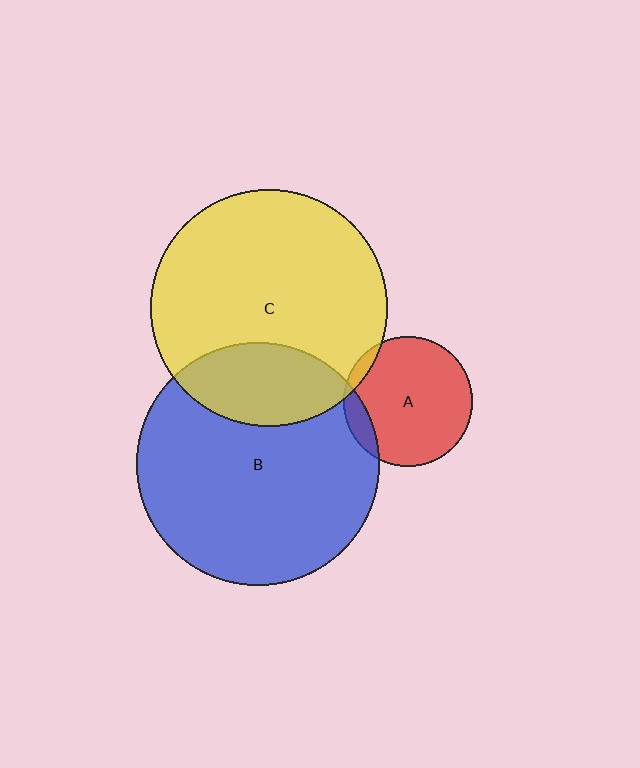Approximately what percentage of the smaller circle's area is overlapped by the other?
Approximately 10%.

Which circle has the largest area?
Circle B (blue).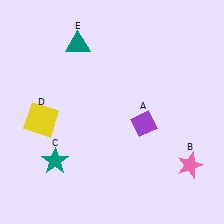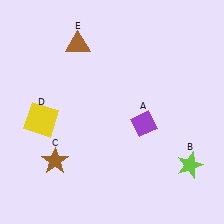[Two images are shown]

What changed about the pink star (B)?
In Image 1, B is pink. In Image 2, it changed to lime.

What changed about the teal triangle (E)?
In Image 1, E is teal. In Image 2, it changed to brown.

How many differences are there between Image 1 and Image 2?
There are 3 differences between the two images.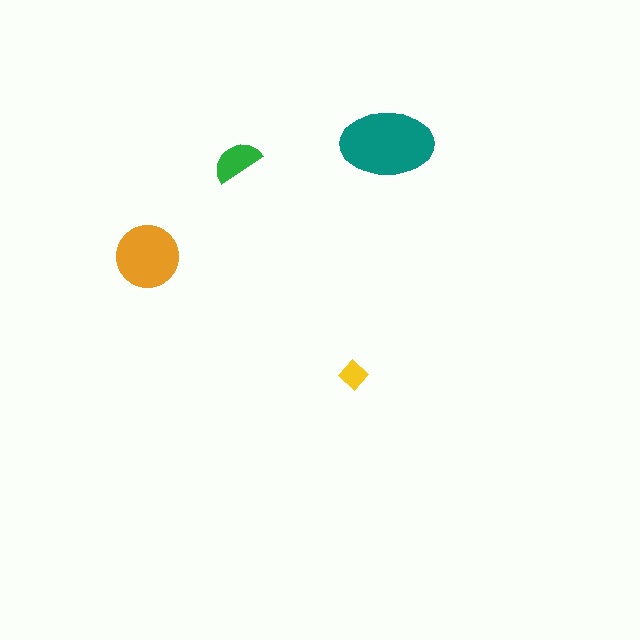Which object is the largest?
The teal ellipse.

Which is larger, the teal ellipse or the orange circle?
The teal ellipse.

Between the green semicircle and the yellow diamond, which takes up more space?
The green semicircle.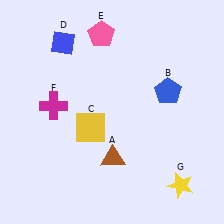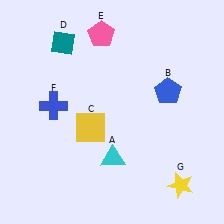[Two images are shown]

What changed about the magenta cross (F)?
In Image 1, F is magenta. In Image 2, it changed to blue.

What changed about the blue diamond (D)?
In Image 1, D is blue. In Image 2, it changed to teal.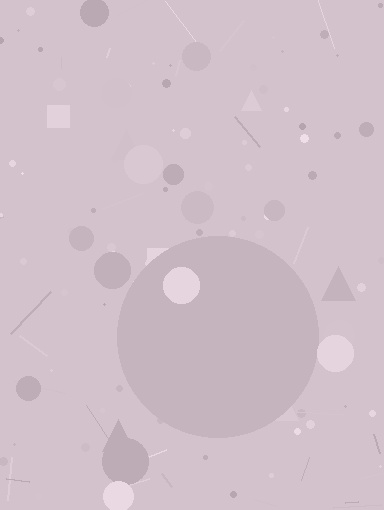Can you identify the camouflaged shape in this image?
The camouflaged shape is a circle.